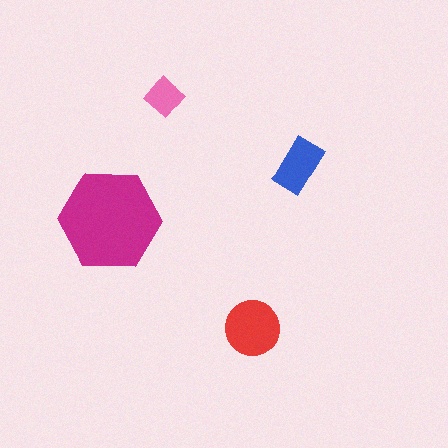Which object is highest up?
The pink diamond is topmost.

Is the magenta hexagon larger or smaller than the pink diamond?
Larger.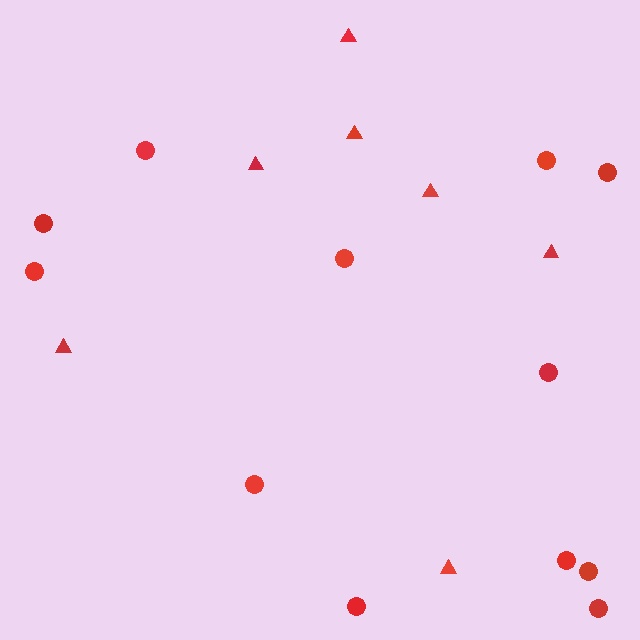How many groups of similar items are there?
There are 2 groups: one group of circles (12) and one group of triangles (7).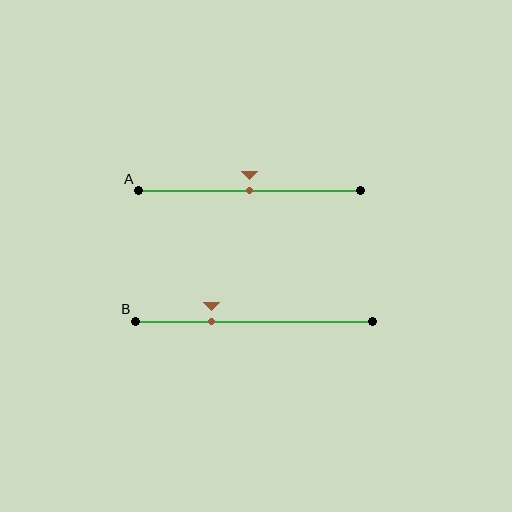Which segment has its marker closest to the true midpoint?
Segment A has its marker closest to the true midpoint.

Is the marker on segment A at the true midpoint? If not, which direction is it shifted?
Yes, the marker on segment A is at the true midpoint.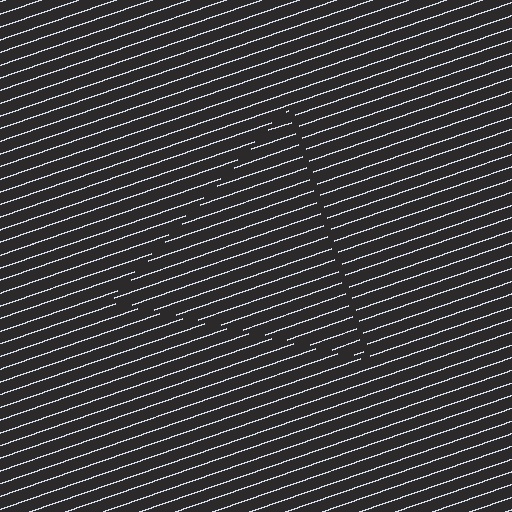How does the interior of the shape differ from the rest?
The interior of the shape contains the same grating, shifted by half a period — the contour is defined by the phase discontinuity where line-ends from the inner and outer gratings abut.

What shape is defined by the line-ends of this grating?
An illusory triangle. The interior of the shape contains the same grating, shifted by half a period — the contour is defined by the phase discontinuity where line-ends from the inner and outer gratings abut.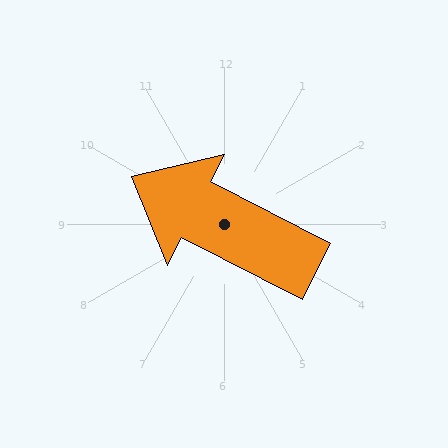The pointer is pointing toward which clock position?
Roughly 10 o'clock.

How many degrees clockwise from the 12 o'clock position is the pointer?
Approximately 297 degrees.